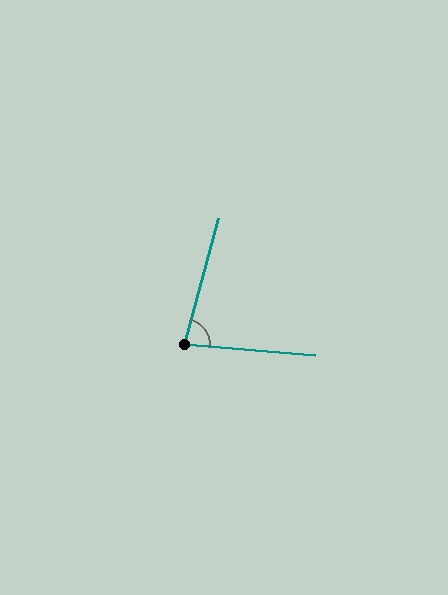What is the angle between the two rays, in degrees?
Approximately 80 degrees.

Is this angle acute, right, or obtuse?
It is acute.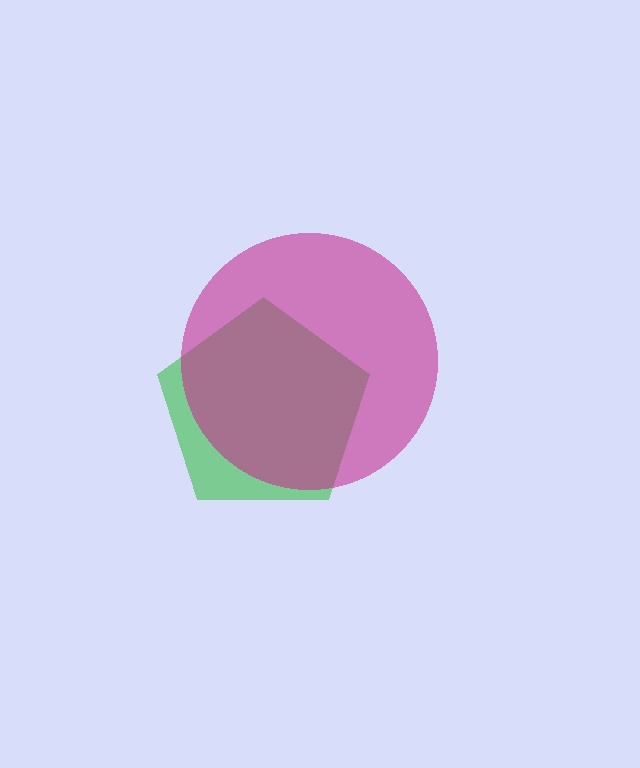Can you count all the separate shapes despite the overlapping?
Yes, there are 2 separate shapes.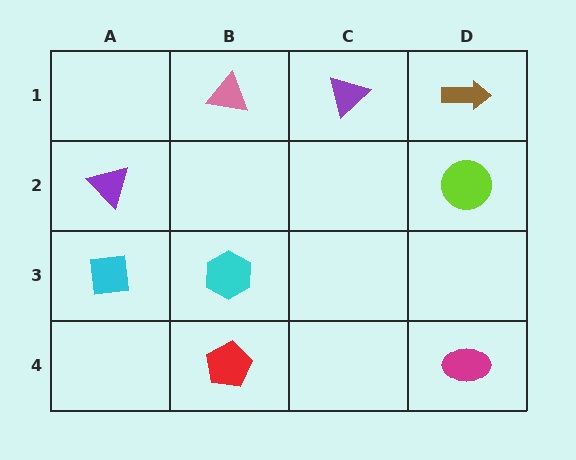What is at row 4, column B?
A red pentagon.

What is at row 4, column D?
A magenta ellipse.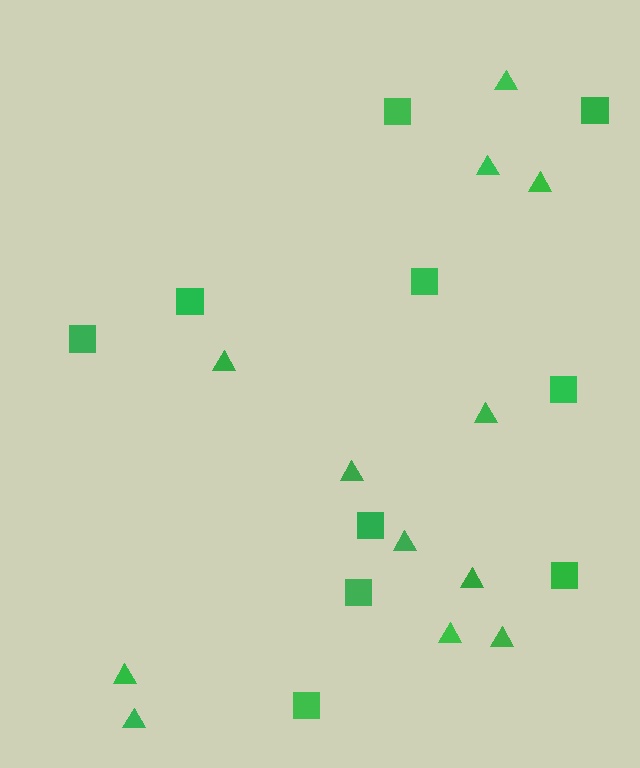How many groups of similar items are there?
There are 2 groups: one group of triangles (12) and one group of squares (10).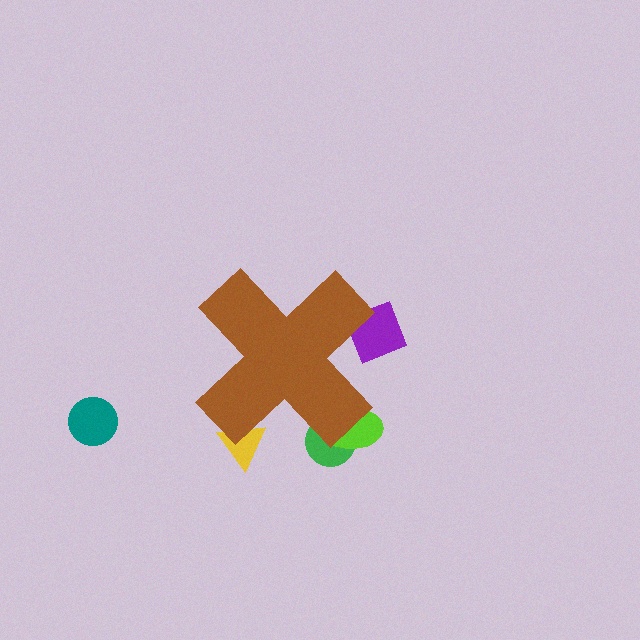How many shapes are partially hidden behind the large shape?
4 shapes are partially hidden.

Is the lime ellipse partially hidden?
Yes, the lime ellipse is partially hidden behind the brown cross.